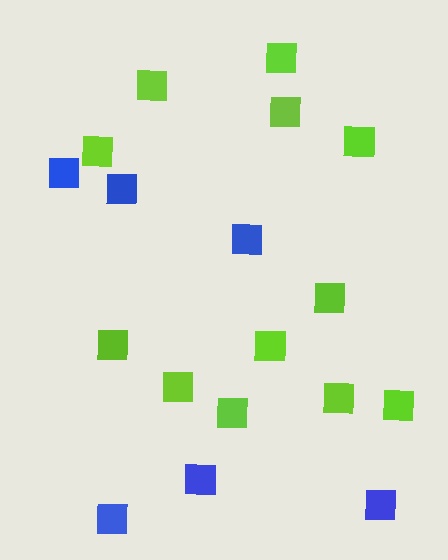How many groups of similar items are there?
There are 2 groups: one group of lime squares (12) and one group of blue squares (6).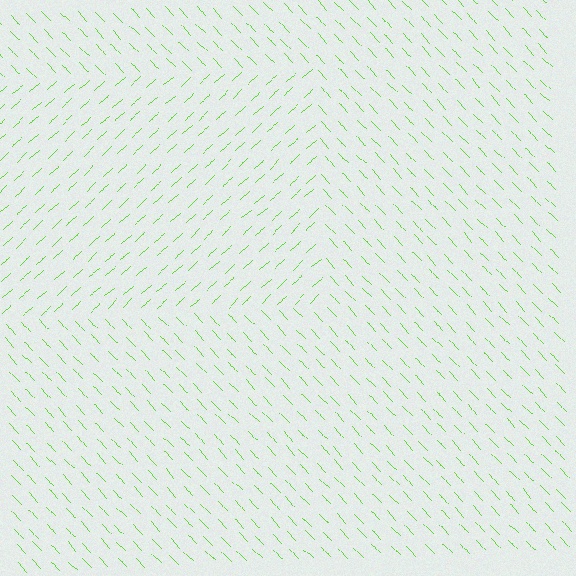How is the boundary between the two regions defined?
The boundary is defined purely by a change in line orientation (approximately 89 degrees difference). All lines are the same color and thickness.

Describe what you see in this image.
The image is filled with small lime line segments. A rectangle region in the image has lines oriented differently from the surrounding lines, creating a visible texture boundary.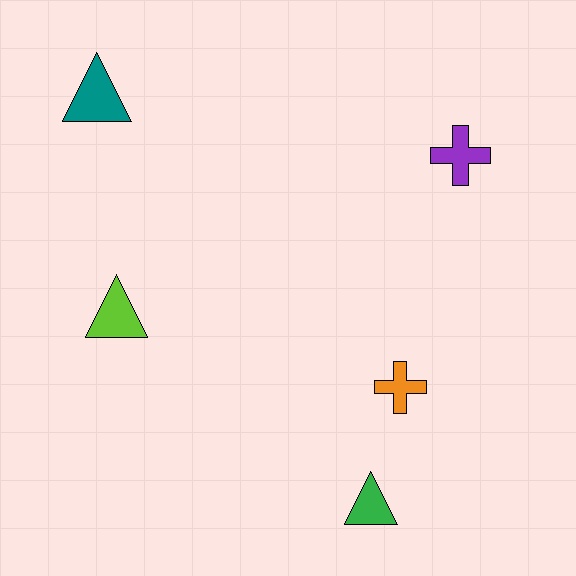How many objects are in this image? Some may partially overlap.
There are 5 objects.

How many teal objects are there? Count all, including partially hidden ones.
There is 1 teal object.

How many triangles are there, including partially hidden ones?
There are 3 triangles.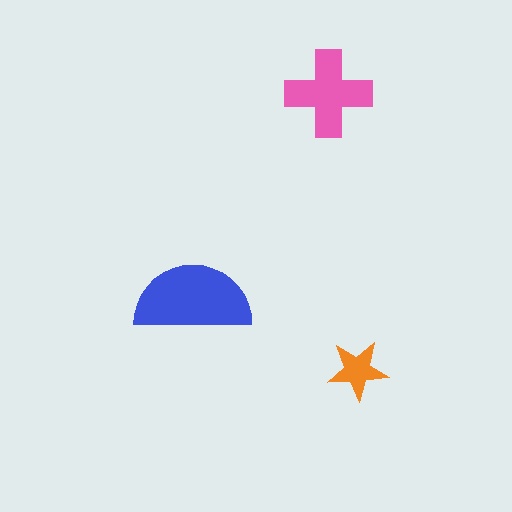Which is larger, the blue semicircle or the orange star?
The blue semicircle.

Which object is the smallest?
The orange star.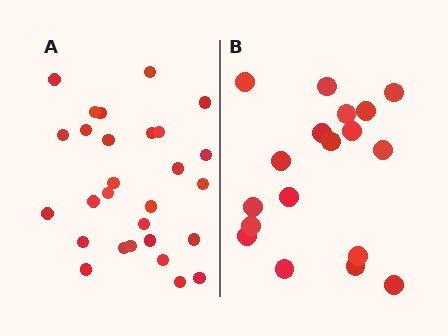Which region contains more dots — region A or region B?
Region A (the left region) has more dots.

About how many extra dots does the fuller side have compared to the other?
Region A has roughly 10 or so more dots than region B.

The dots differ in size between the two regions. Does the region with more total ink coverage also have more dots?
No. Region B has more total ink coverage because its dots are larger, but region A actually contains more individual dots. Total area can be misleading — the number of items is what matters here.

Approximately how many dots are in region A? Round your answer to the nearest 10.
About 30 dots. (The exact count is 28, which rounds to 30.)